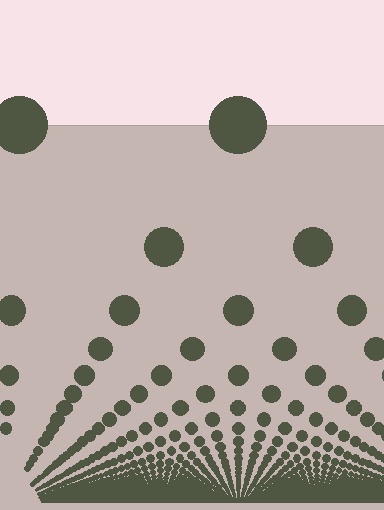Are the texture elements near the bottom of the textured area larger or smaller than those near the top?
Smaller. The gradient is inverted — elements near the bottom are smaller and denser.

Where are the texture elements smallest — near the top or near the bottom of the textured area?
Near the bottom.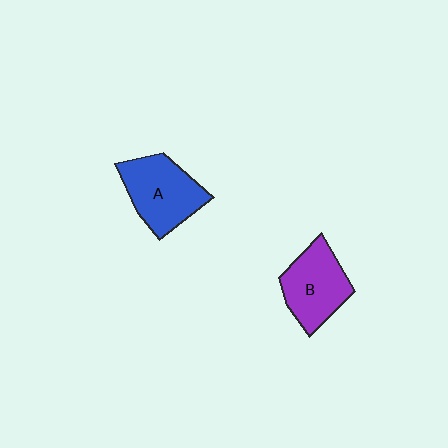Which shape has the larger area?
Shape A (blue).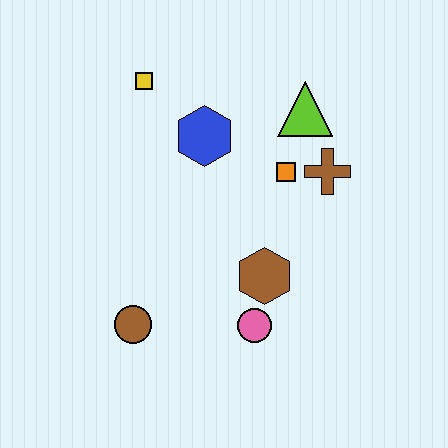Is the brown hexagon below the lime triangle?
Yes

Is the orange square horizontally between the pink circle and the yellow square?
No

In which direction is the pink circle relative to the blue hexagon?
The pink circle is below the blue hexagon.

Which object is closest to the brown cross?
The orange square is closest to the brown cross.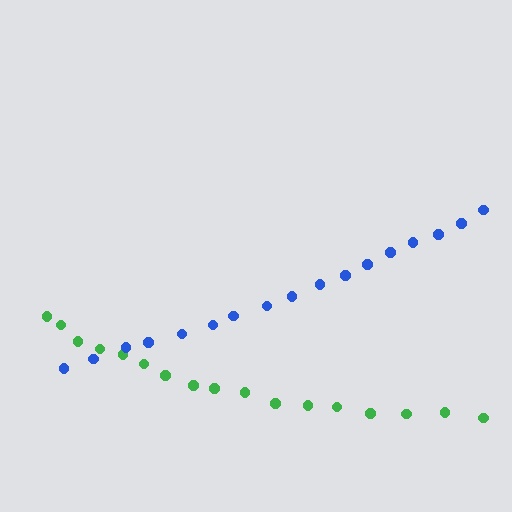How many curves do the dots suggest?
There are 2 distinct paths.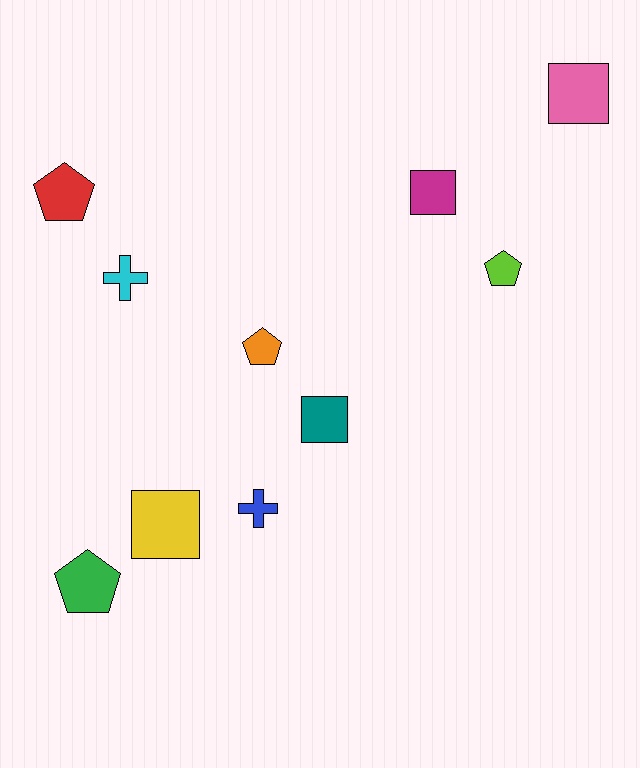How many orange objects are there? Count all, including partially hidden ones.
There is 1 orange object.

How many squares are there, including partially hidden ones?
There are 4 squares.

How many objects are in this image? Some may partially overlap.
There are 10 objects.